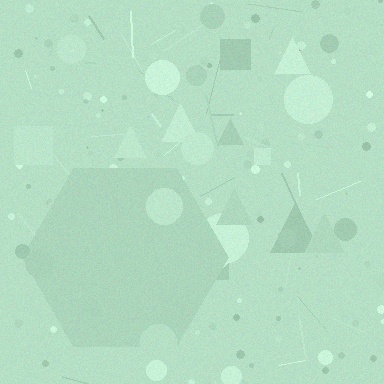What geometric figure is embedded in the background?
A hexagon is embedded in the background.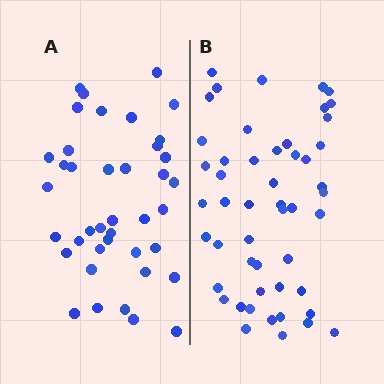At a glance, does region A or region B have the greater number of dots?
Region B (the right region) has more dots.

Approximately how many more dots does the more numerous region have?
Region B has roughly 10 or so more dots than region A.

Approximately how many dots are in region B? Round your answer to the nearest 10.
About 50 dots.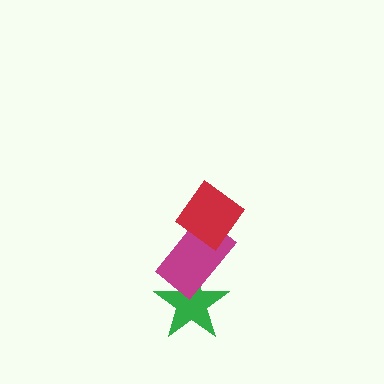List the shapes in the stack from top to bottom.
From top to bottom: the red diamond, the magenta rectangle, the green star.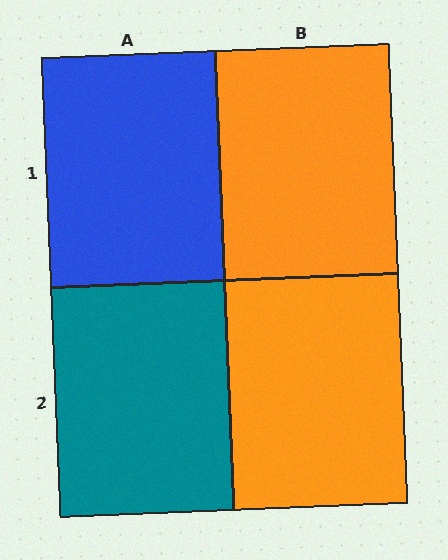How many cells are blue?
1 cell is blue.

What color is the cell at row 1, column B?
Orange.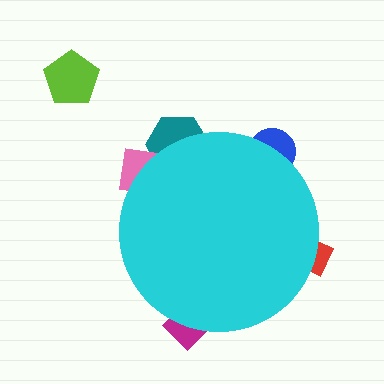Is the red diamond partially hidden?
Yes, the red diamond is partially hidden behind the cyan circle.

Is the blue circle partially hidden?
Yes, the blue circle is partially hidden behind the cyan circle.